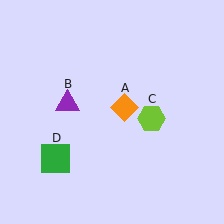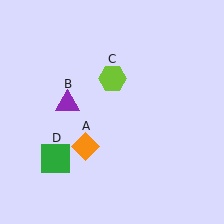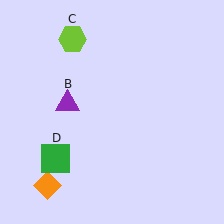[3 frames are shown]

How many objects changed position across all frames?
2 objects changed position: orange diamond (object A), lime hexagon (object C).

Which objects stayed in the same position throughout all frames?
Purple triangle (object B) and green square (object D) remained stationary.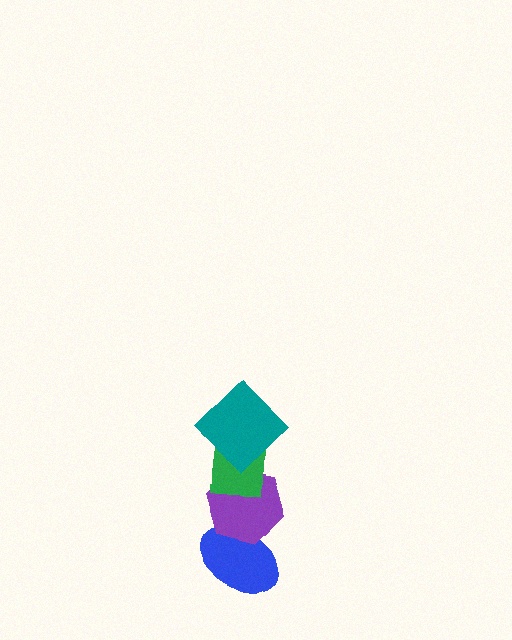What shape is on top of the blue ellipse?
The purple hexagon is on top of the blue ellipse.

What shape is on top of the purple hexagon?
The green square is on top of the purple hexagon.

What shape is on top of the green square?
The teal diamond is on top of the green square.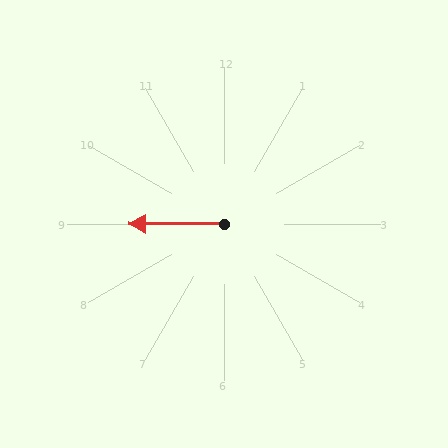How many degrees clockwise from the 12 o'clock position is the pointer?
Approximately 270 degrees.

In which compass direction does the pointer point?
West.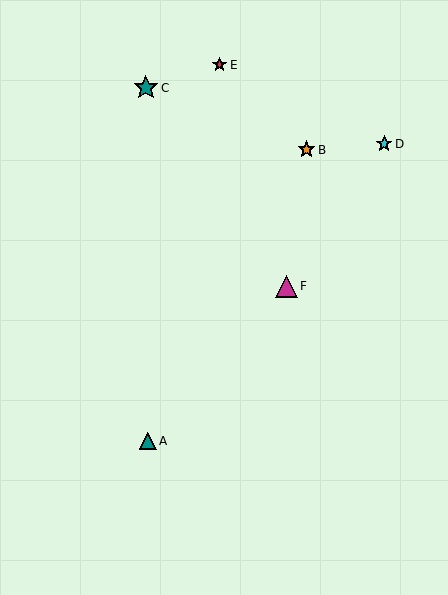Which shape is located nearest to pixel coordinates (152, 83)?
The teal star (labeled C) at (146, 88) is nearest to that location.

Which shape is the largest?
The teal star (labeled C) is the largest.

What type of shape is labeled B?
Shape B is an orange star.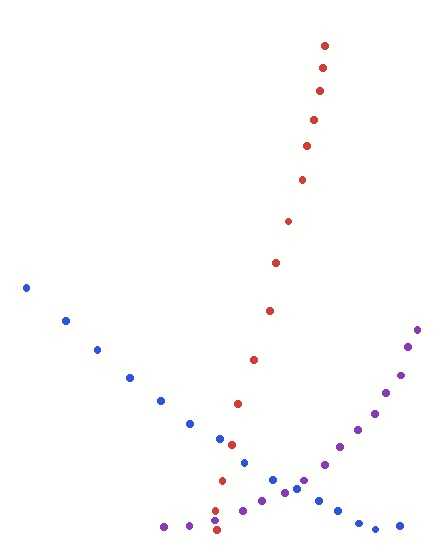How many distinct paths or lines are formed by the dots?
There are 3 distinct paths.